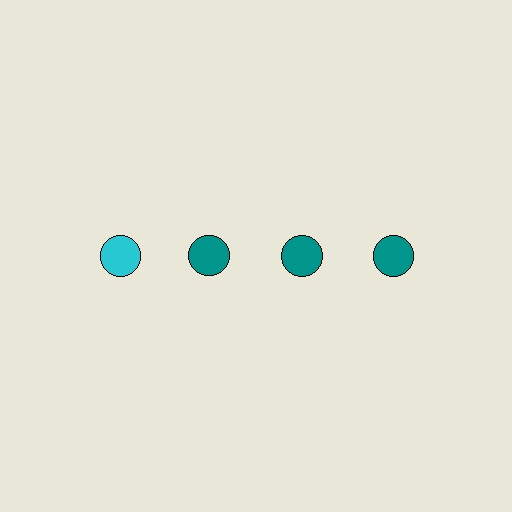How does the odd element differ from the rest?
It has a different color: cyan instead of teal.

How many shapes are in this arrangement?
There are 4 shapes arranged in a grid pattern.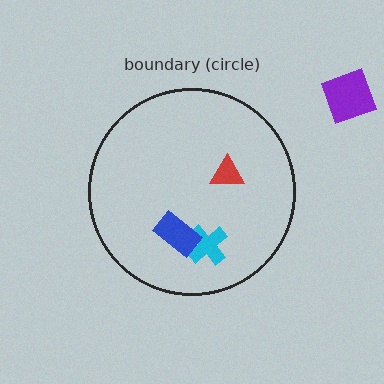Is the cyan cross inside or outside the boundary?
Inside.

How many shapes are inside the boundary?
3 inside, 1 outside.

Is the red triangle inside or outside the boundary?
Inside.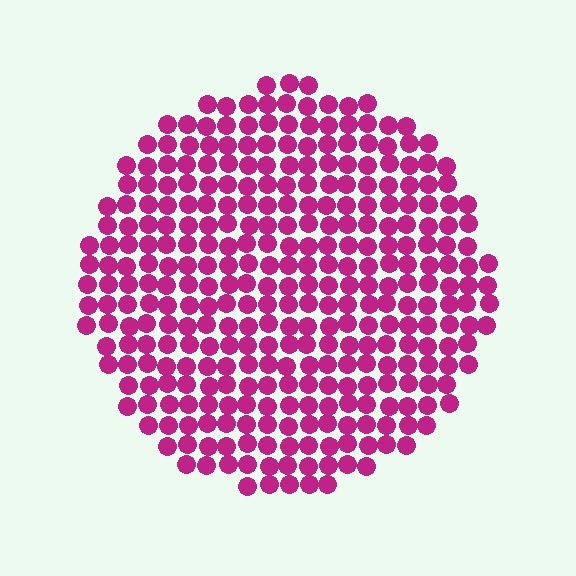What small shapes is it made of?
It is made of small circles.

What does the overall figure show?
The overall figure shows a circle.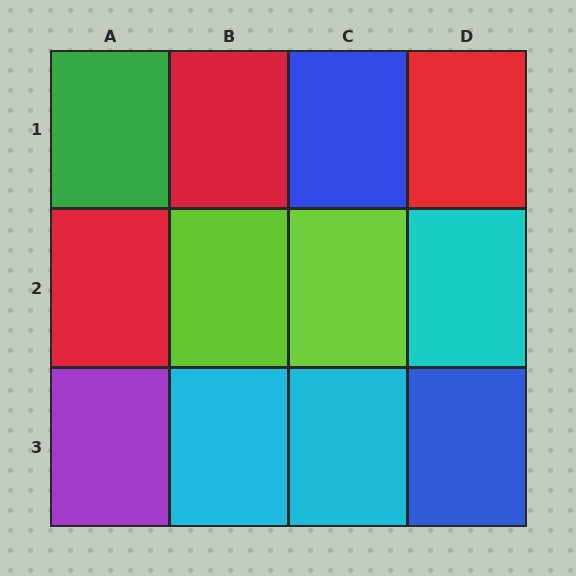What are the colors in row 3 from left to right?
Purple, cyan, cyan, blue.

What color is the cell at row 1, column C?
Blue.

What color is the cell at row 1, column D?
Red.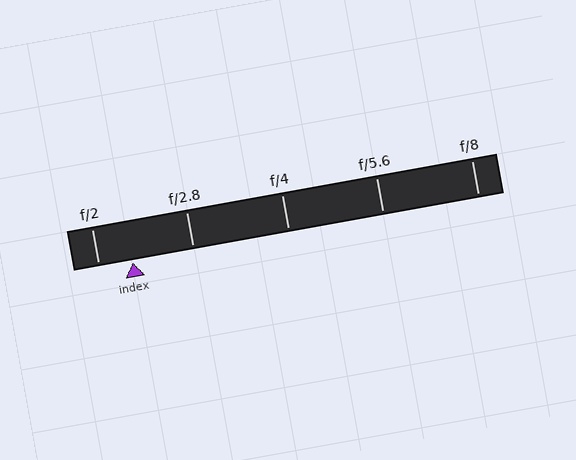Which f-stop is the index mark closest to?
The index mark is closest to f/2.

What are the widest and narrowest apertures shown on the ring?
The widest aperture shown is f/2 and the narrowest is f/8.